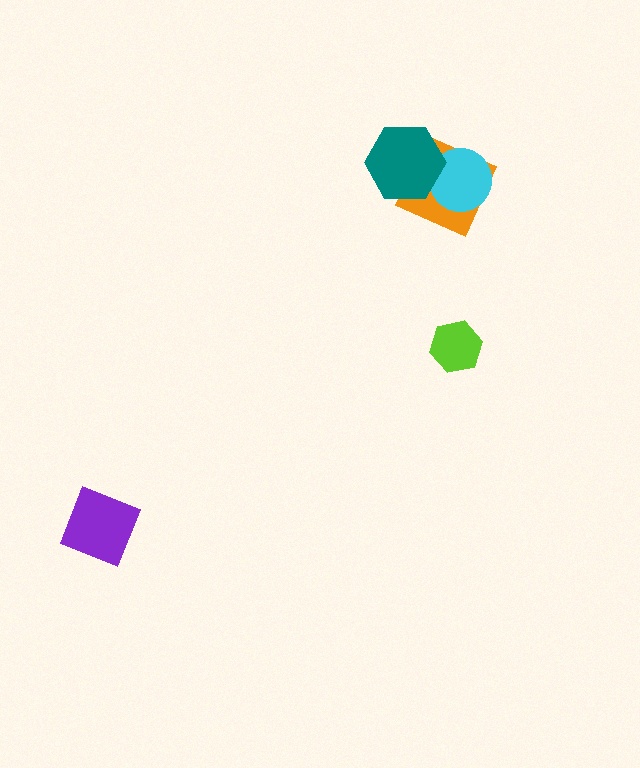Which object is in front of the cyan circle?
The teal hexagon is in front of the cyan circle.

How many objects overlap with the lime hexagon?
0 objects overlap with the lime hexagon.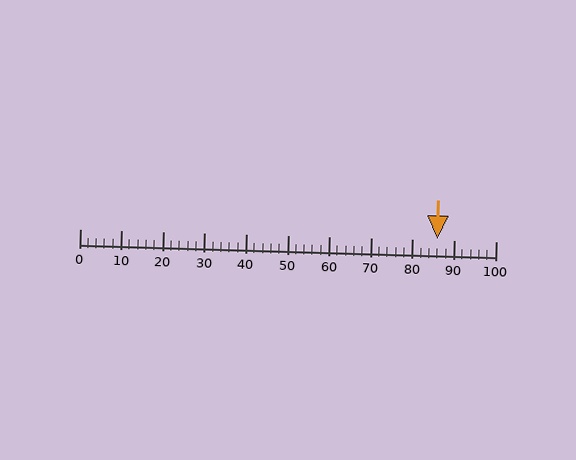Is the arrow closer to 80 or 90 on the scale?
The arrow is closer to 90.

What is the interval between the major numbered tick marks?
The major tick marks are spaced 10 units apart.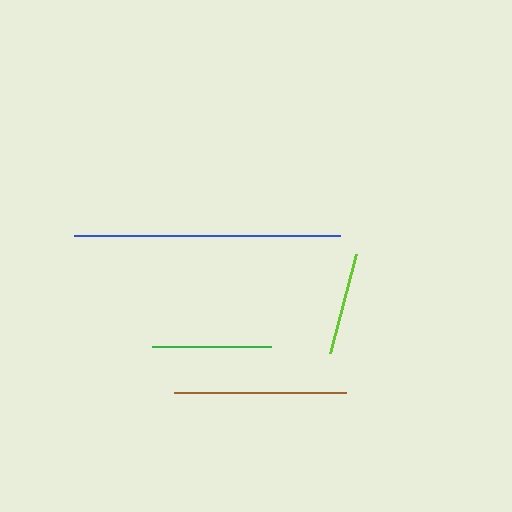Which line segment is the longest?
The blue line is the longest at approximately 265 pixels.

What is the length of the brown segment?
The brown segment is approximately 172 pixels long.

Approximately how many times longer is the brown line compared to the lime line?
The brown line is approximately 1.7 times the length of the lime line.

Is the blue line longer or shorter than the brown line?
The blue line is longer than the brown line.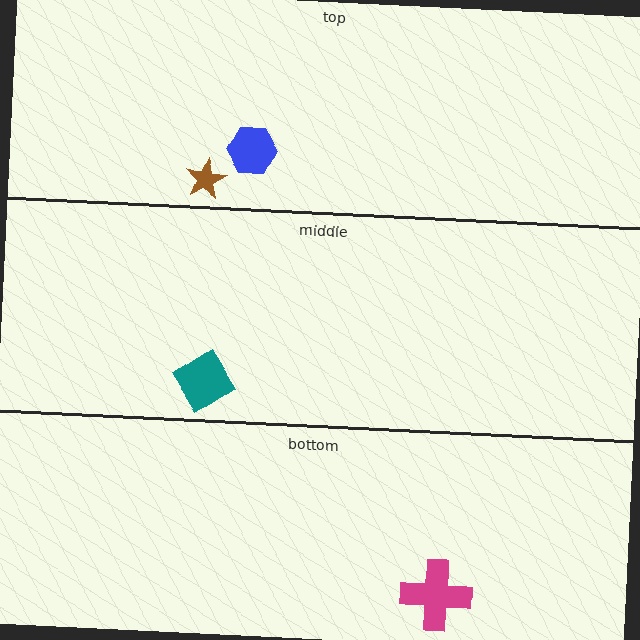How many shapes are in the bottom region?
1.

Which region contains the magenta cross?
The bottom region.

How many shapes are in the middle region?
1.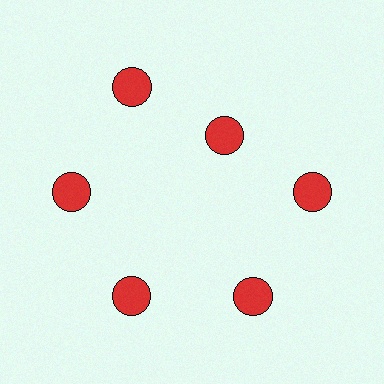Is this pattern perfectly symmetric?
No. The 6 red circles are arranged in a ring, but one element near the 1 o'clock position is pulled inward toward the center, breaking the 6-fold rotational symmetry.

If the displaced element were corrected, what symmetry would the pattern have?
It would have 6-fold rotational symmetry — the pattern would map onto itself every 60 degrees.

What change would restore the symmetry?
The symmetry would be restored by moving it outward, back onto the ring so that all 6 circles sit at equal angles and equal distance from the center.